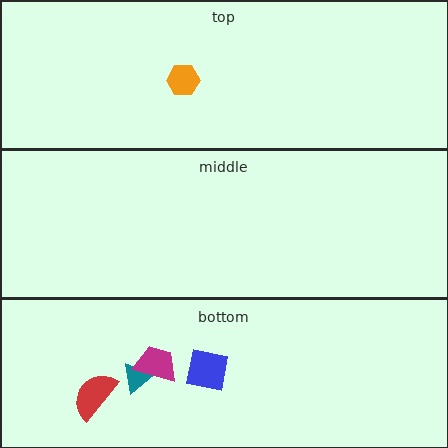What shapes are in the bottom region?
The red semicircle, the teal triangle, the magenta trapezoid, the blue square.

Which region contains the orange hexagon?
The top region.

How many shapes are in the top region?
1.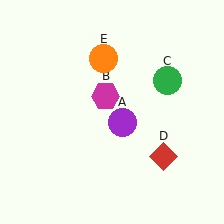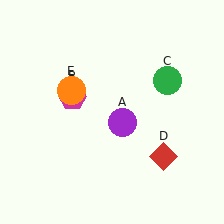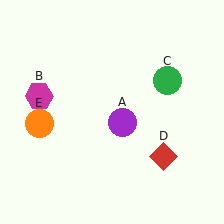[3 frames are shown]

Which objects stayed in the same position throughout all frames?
Purple circle (object A) and green circle (object C) and red diamond (object D) remained stationary.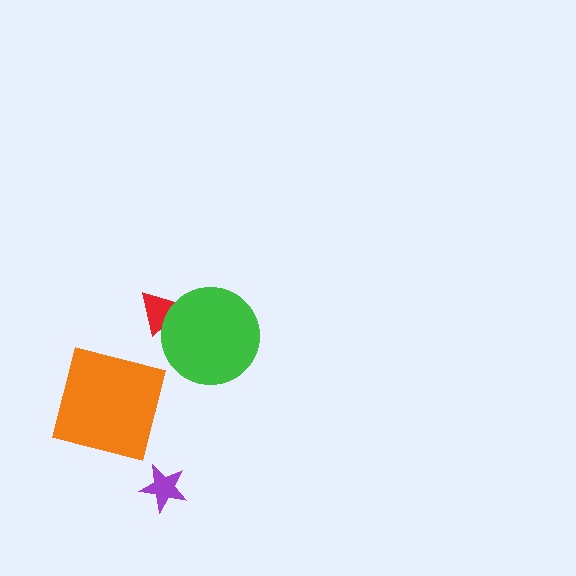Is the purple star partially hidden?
No, no other shape covers it.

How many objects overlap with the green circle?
1 object overlaps with the green circle.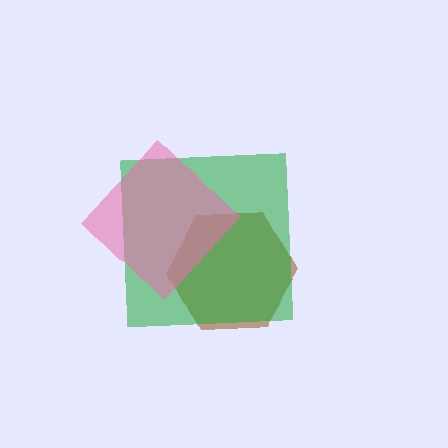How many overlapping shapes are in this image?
There are 3 overlapping shapes in the image.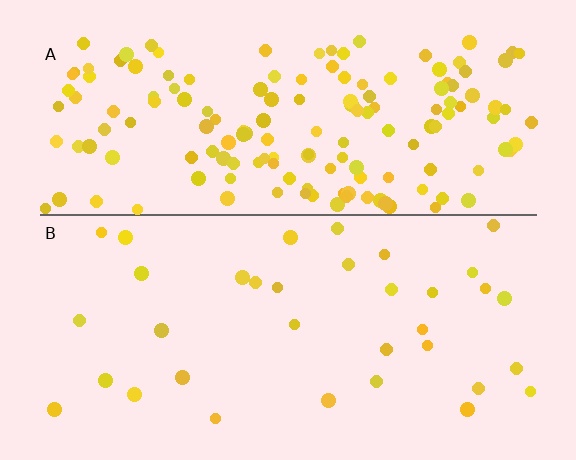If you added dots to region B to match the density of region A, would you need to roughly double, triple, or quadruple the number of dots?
Approximately quadruple.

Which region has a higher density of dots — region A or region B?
A (the top).